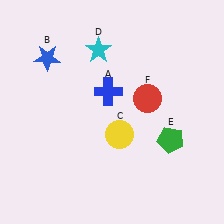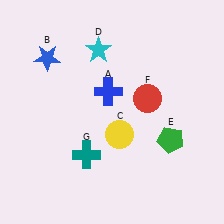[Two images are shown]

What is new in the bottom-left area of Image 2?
A teal cross (G) was added in the bottom-left area of Image 2.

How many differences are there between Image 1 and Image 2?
There is 1 difference between the two images.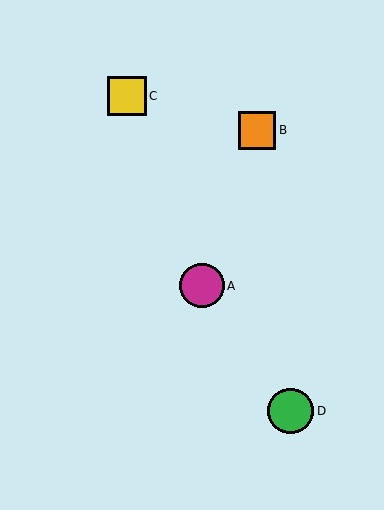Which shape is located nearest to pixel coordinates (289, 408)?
The green circle (labeled D) at (291, 411) is nearest to that location.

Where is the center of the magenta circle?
The center of the magenta circle is at (202, 286).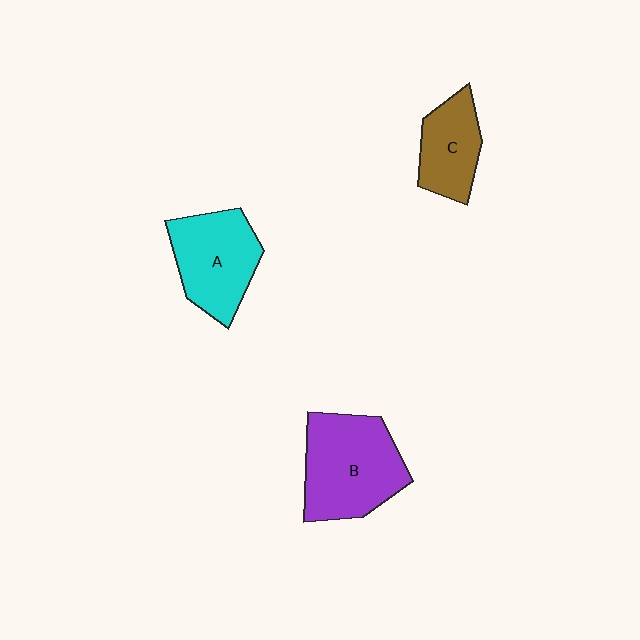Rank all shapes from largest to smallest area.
From largest to smallest: B (purple), A (cyan), C (brown).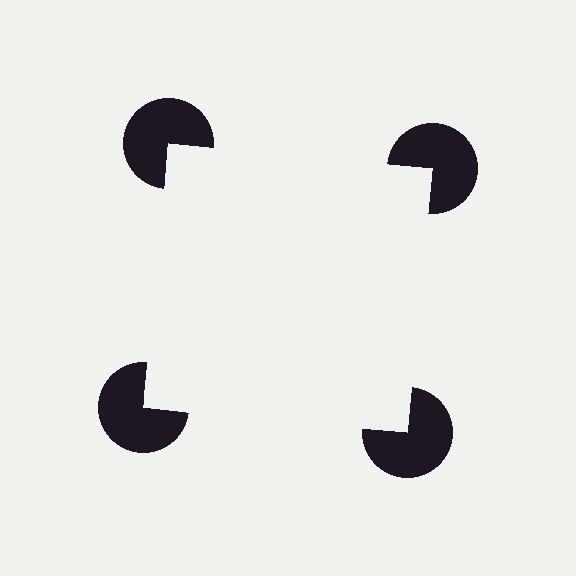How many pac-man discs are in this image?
There are 4 — one at each vertex of the illusory square.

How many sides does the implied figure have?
4 sides.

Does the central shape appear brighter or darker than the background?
It typically appears slightly brighter than the background, even though no actual brightness change is drawn.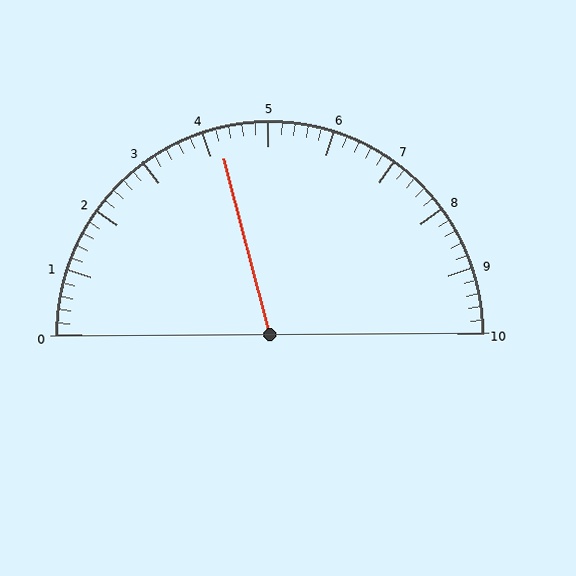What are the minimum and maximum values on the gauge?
The gauge ranges from 0 to 10.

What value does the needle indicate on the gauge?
The needle indicates approximately 4.2.